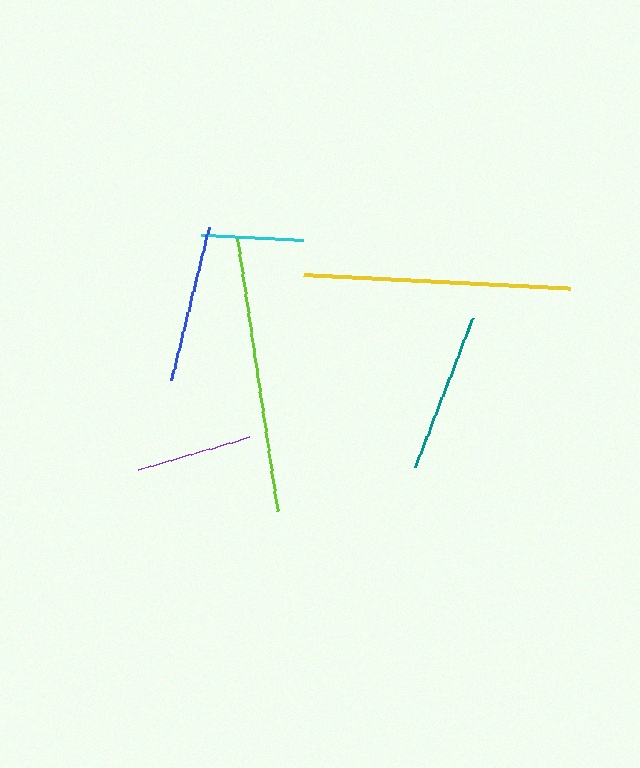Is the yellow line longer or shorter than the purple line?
The yellow line is longer than the purple line.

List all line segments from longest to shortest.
From longest to shortest: lime, yellow, teal, blue, purple, cyan.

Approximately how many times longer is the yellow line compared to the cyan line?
The yellow line is approximately 2.6 times the length of the cyan line.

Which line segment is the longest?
The lime line is the longest at approximately 276 pixels.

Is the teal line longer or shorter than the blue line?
The teal line is longer than the blue line.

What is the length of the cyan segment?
The cyan segment is approximately 102 pixels long.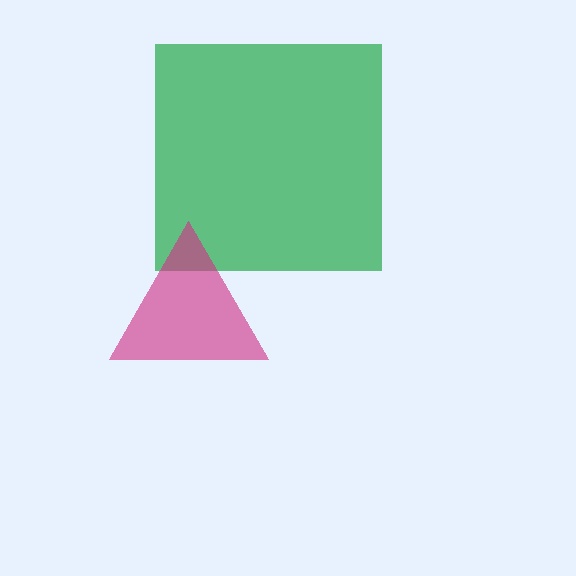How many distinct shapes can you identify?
There are 2 distinct shapes: a green square, a magenta triangle.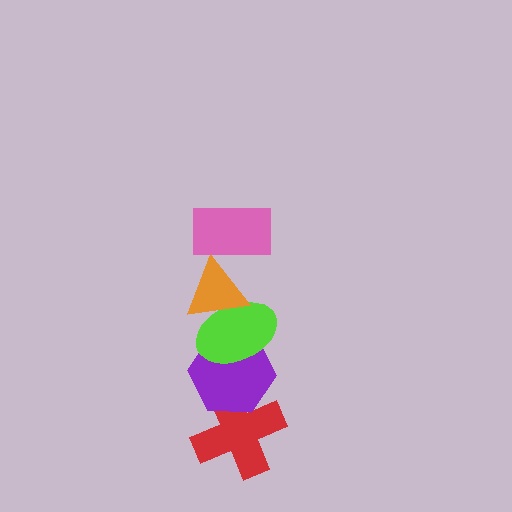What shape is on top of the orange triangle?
The pink rectangle is on top of the orange triangle.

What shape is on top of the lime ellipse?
The orange triangle is on top of the lime ellipse.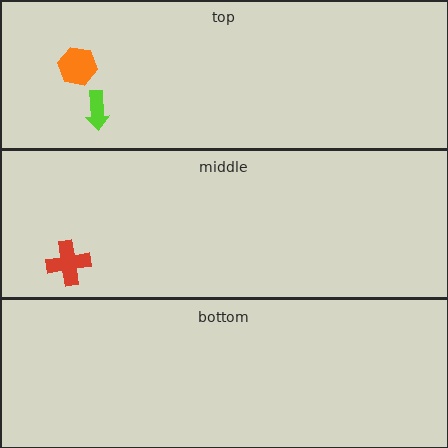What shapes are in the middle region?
The red cross.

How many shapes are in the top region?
2.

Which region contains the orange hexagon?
The top region.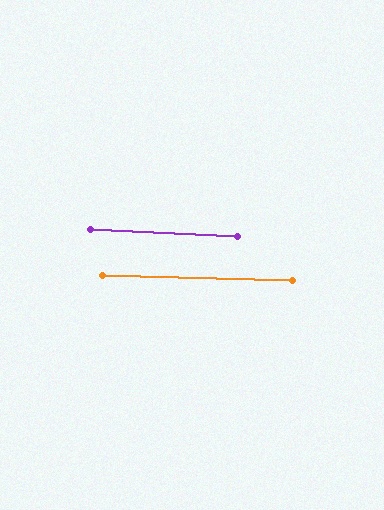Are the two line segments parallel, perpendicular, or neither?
Parallel — their directions differ by only 1.3°.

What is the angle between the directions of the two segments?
Approximately 1 degree.